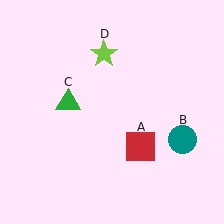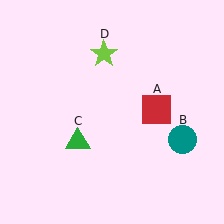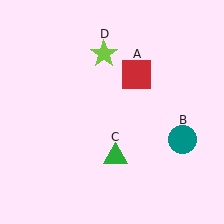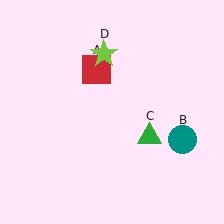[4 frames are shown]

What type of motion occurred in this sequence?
The red square (object A), green triangle (object C) rotated counterclockwise around the center of the scene.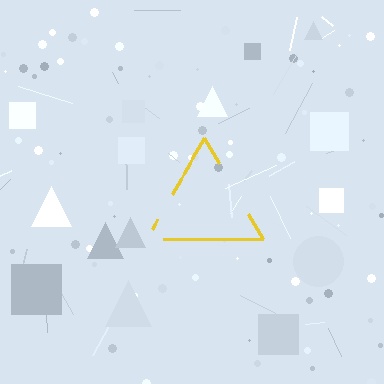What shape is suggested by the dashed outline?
The dashed outline suggests a triangle.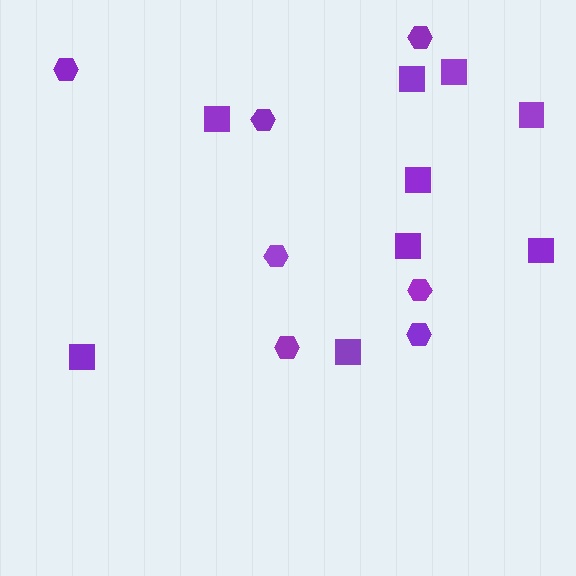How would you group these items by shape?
There are 2 groups: one group of hexagons (7) and one group of squares (9).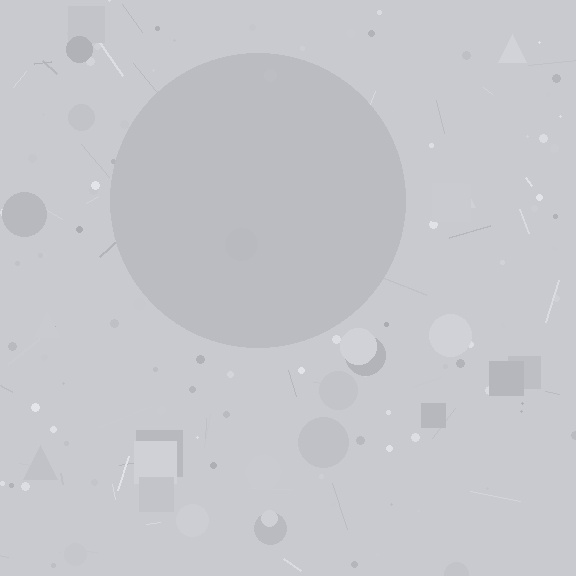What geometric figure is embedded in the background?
A circle is embedded in the background.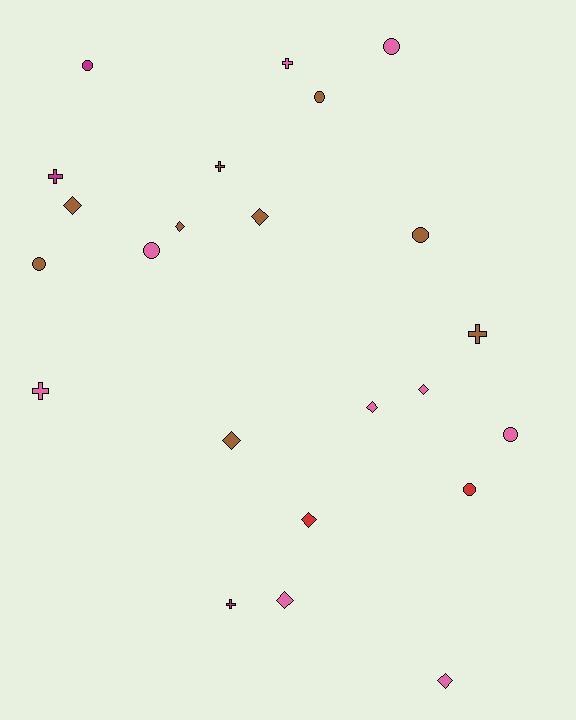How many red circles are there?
There is 1 red circle.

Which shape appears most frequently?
Diamond, with 9 objects.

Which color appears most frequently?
Brown, with 9 objects.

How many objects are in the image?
There are 23 objects.